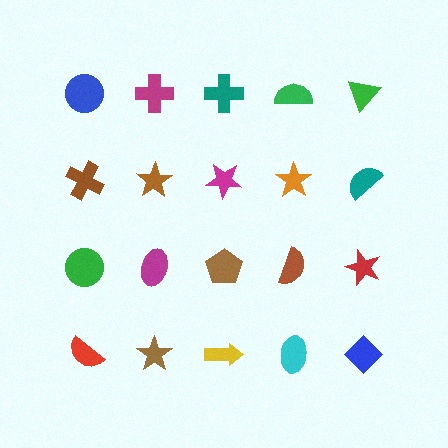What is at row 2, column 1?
A brown cross.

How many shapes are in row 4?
5 shapes.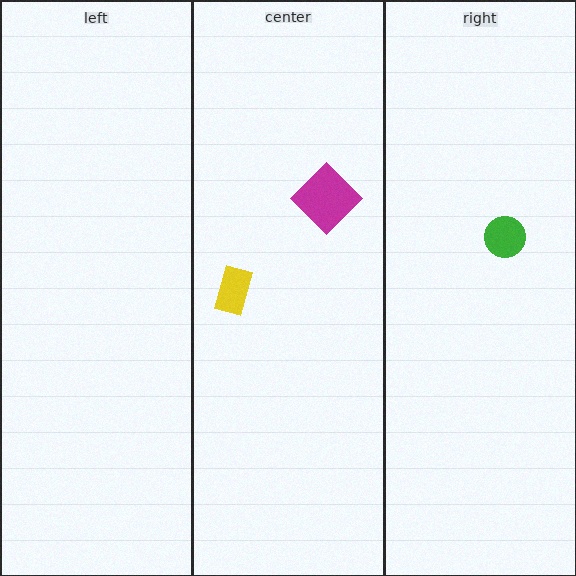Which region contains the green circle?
The right region.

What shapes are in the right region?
The green circle.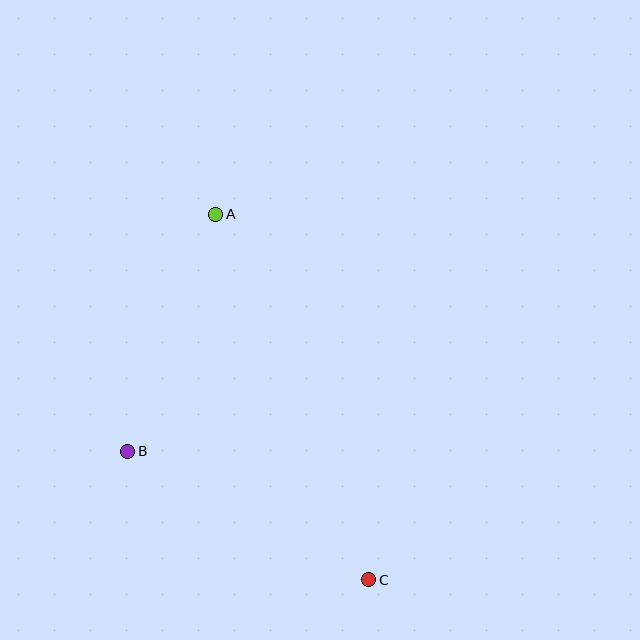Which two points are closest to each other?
Points A and B are closest to each other.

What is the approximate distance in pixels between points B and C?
The distance between B and C is approximately 273 pixels.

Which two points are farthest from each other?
Points A and C are farthest from each other.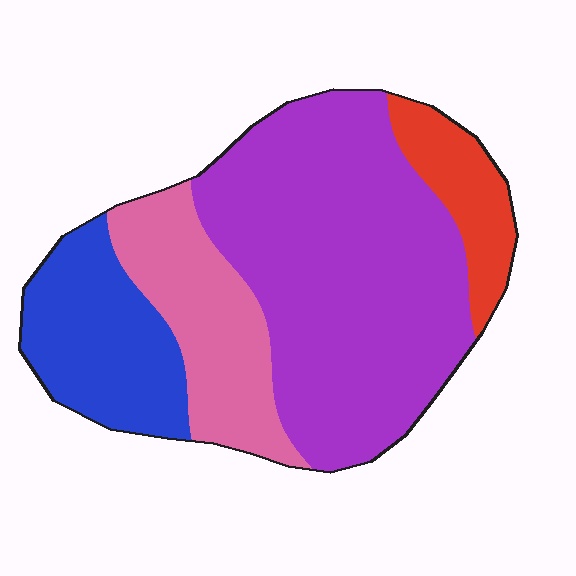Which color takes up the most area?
Purple, at roughly 55%.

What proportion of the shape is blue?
Blue takes up about one fifth (1/5) of the shape.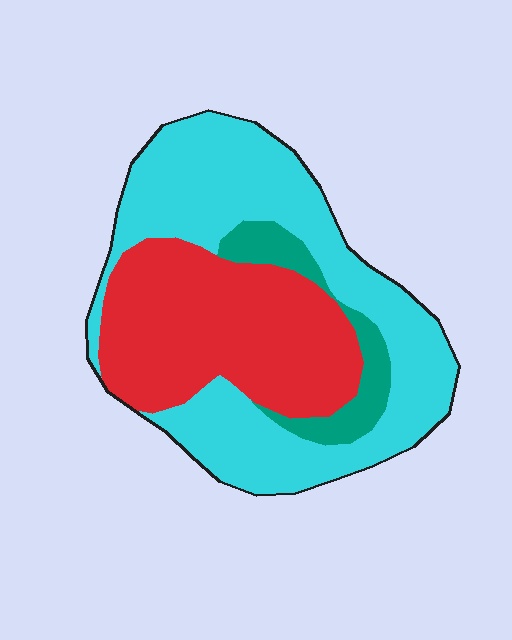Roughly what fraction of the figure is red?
Red covers about 40% of the figure.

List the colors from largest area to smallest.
From largest to smallest: cyan, red, teal.